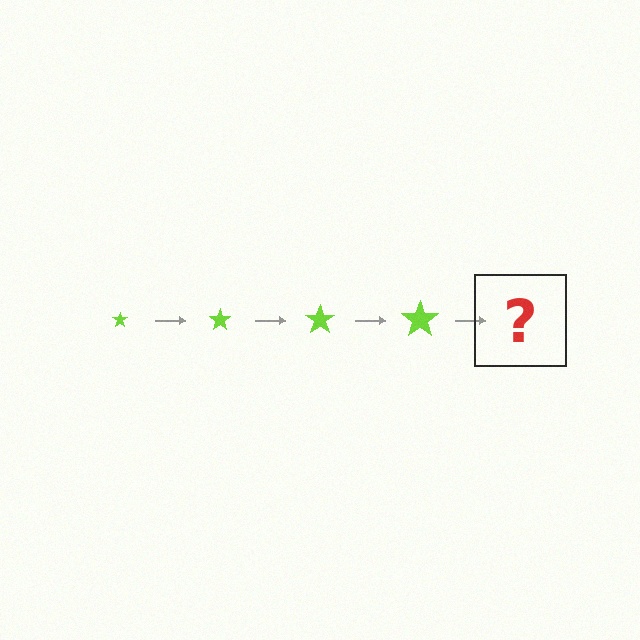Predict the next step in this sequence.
The next step is a lime star, larger than the previous one.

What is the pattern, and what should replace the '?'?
The pattern is that the star gets progressively larger each step. The '?' should be a lime star, larger than the previous one.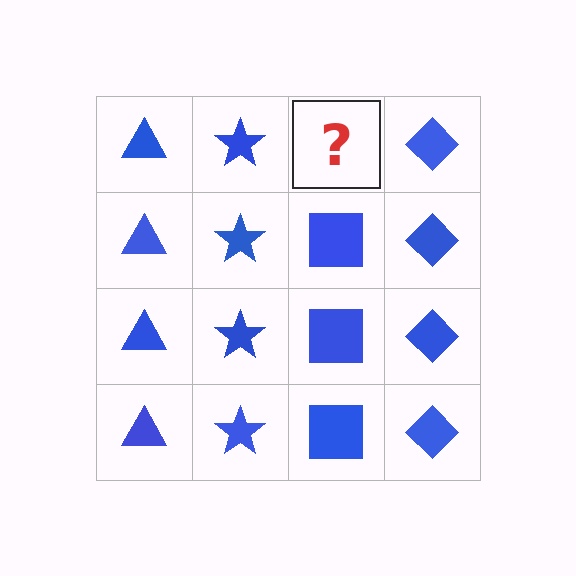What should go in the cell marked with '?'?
The missing cell should contain a blue square.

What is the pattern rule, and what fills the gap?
The rule is that each column has a consistent shape. The gap should be filled with a blue square.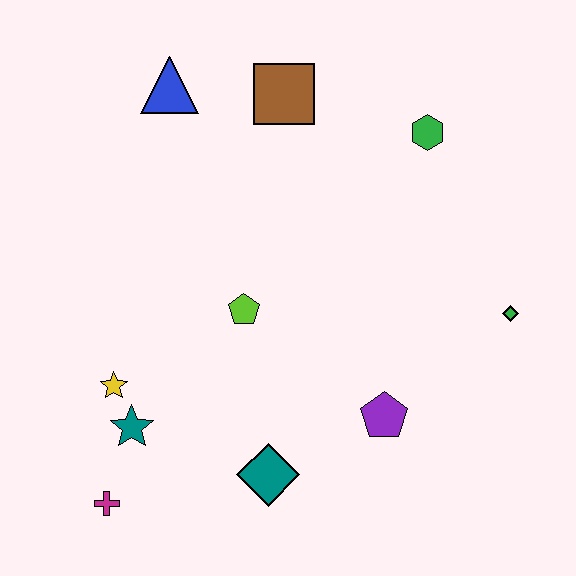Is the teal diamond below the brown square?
Yes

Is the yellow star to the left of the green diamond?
Yes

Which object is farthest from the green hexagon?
The magenta cross is farthest from the green hexagon.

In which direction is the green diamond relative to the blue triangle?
The green diamond is to the right of the blue triangle.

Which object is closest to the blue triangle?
The brown square is closest to the blue triangle.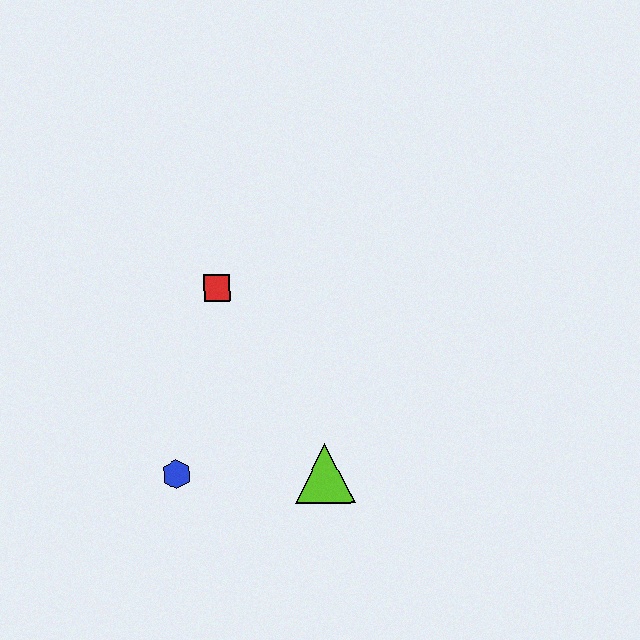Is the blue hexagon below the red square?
Yes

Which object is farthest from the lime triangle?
The red square is farthest from the lime triangle.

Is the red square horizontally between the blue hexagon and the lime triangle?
Yes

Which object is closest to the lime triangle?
The blue hexagon is closest to the lime triangle.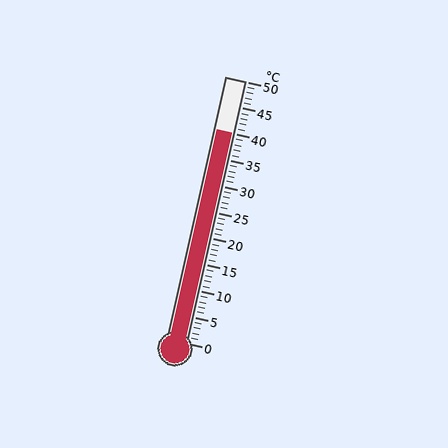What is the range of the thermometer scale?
The thermometer scale ranges from 0°C to 50°C.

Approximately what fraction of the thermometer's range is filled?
The thermometer is filled to approximately 80% of its range.